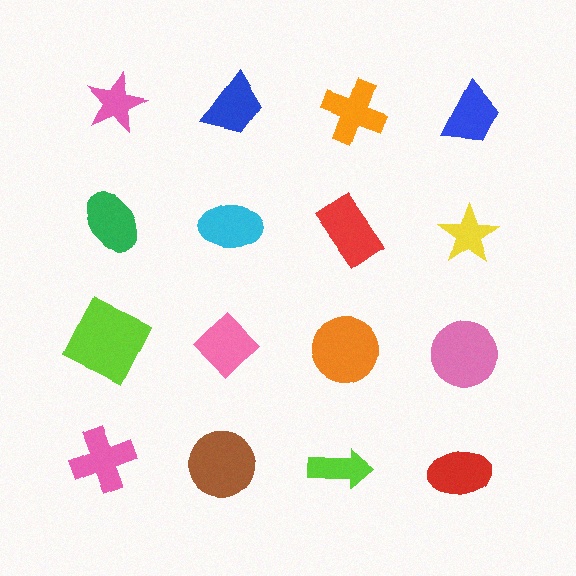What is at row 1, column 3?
An orange cross.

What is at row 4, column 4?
A red ellipse.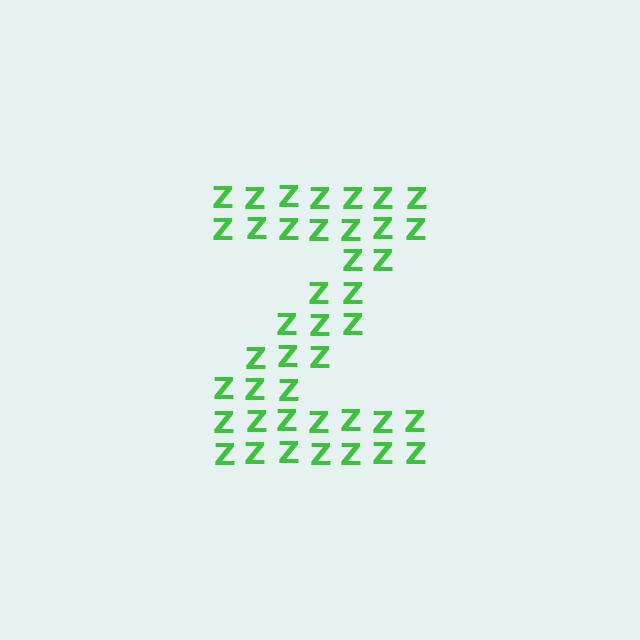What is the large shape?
The large shape is the letter Z.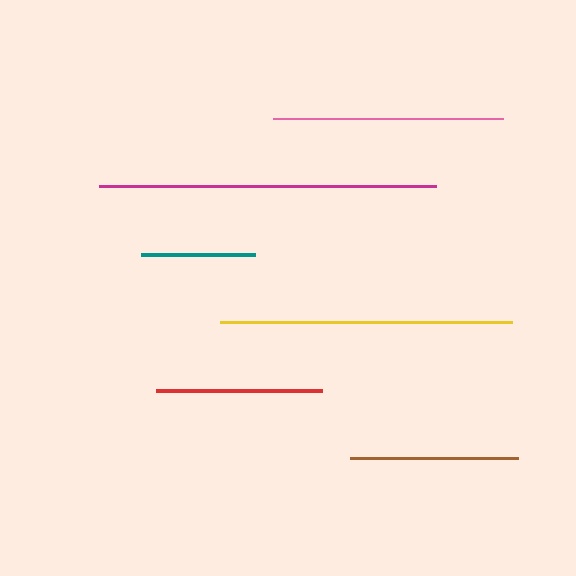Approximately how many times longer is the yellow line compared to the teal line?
The yellow line is approximately 2.5 times the length of the teal line.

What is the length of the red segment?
The red segment is approximately 166 pixels long.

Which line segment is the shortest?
The teal line is the shortest at approximately 115 pixels.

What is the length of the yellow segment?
The yellow segment is approximately 292 pixels long.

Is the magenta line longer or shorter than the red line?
The magenta line is longer than the red line.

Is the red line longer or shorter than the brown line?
The brown line is longer than the red line.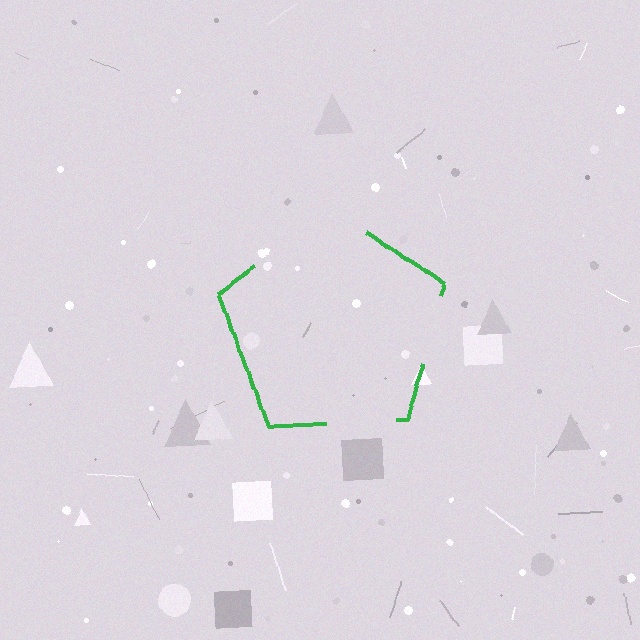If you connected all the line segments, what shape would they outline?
They would outline a pentagon.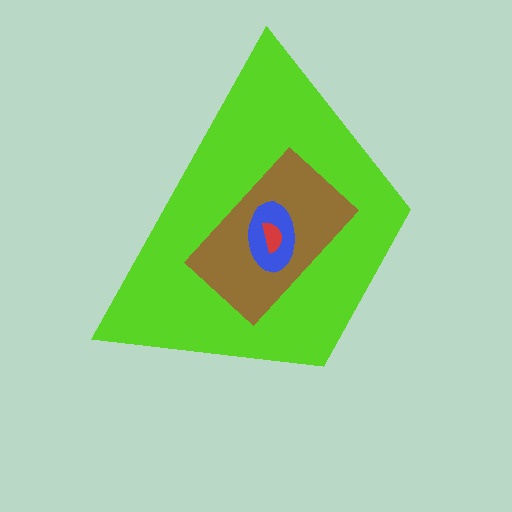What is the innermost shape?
The red semicircle.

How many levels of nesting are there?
4.